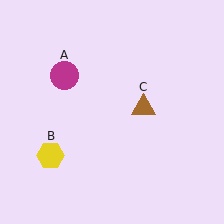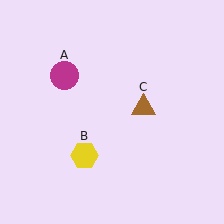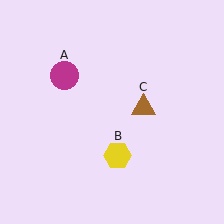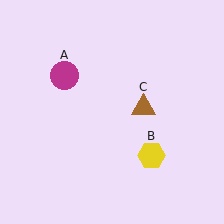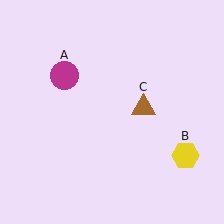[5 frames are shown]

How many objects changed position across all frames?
1 object changed position: yellow hexagon (object B).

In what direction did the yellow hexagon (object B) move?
The yellow hexagon (object B) moved right.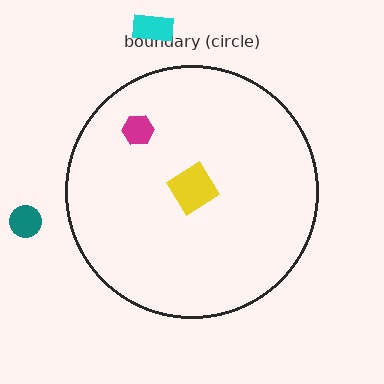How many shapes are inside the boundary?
2 inside, 2 outside.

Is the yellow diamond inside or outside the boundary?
Inside.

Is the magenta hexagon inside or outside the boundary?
Inside.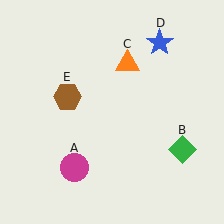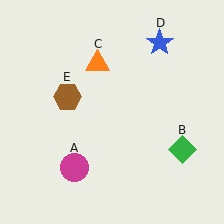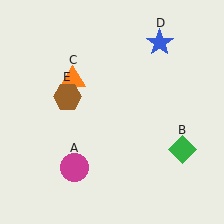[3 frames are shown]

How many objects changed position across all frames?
1 object changed position: orange triangle (object C).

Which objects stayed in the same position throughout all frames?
Magenta circle (object A) and green diamond (object B) and blue star (object D) and brown hexagon (object E) remained stationary.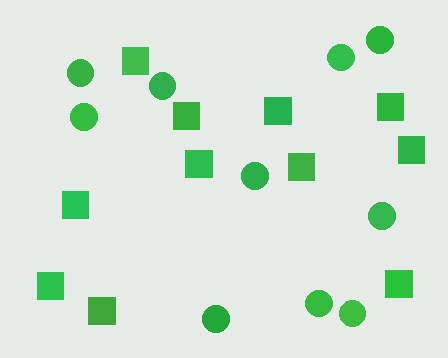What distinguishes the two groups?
There are 2 groups: one group of squares (11) and one group of circles (10).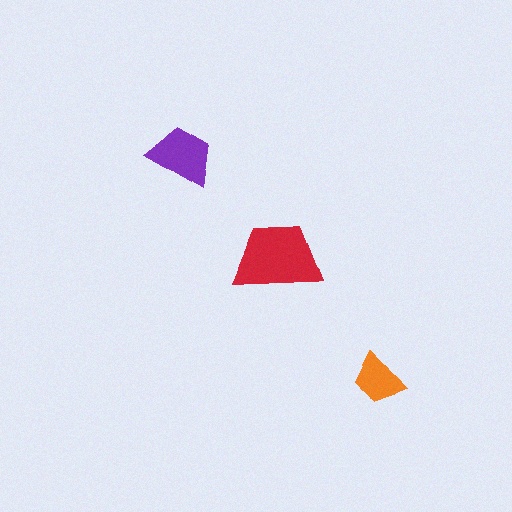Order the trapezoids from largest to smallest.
the red one, the purple one, the orange one.